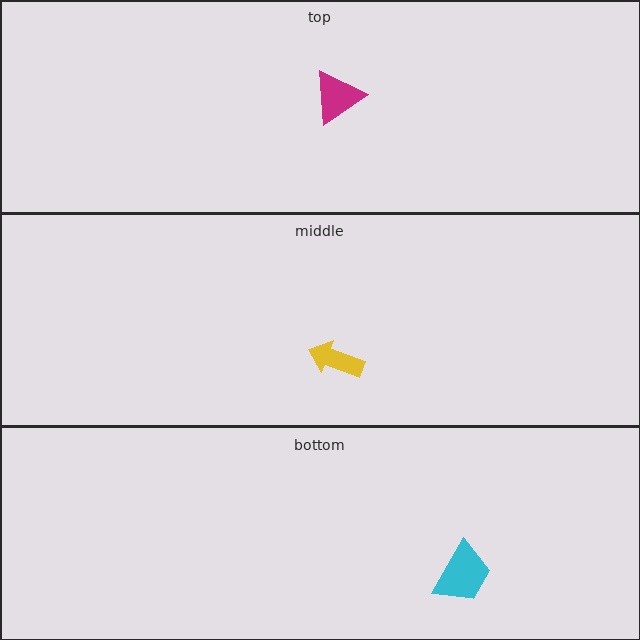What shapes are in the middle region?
The yellow arrow.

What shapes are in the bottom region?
The cyan trapezoid.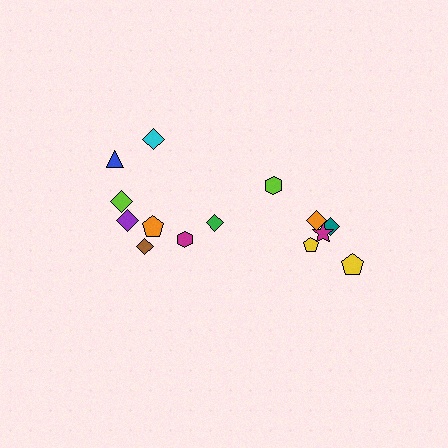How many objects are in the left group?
There are 8 objects.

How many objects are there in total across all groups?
There are 14 objects.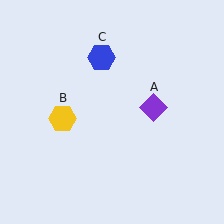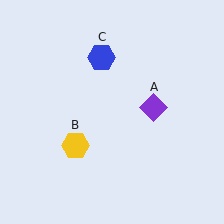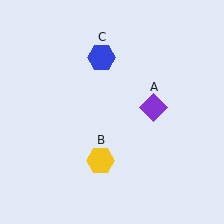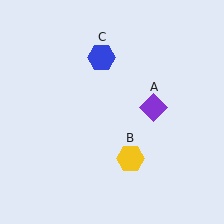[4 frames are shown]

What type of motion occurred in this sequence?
The yellow hexagon (object B) rotated counterclockwise around the center of the scene.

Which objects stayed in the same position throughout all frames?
Purple diamond (object A) and blue hexagon (object C) remained stationary.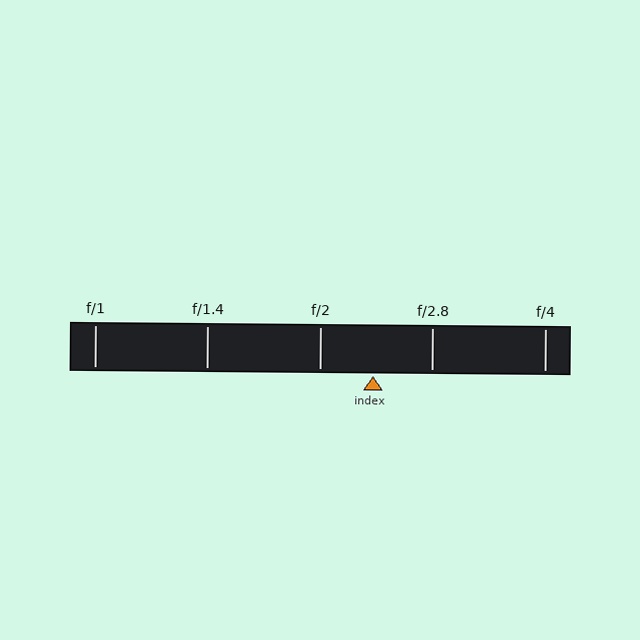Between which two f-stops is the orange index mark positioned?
The index mark is between f/2 and f/2.8.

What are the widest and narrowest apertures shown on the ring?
The widest aperture shown is f/1 and the narrowest is f/4.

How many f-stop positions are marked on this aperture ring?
There are 5 f-stop positions marked.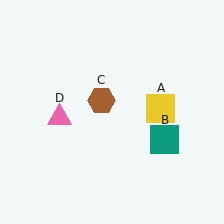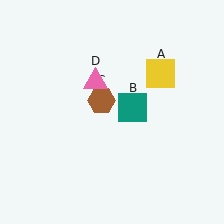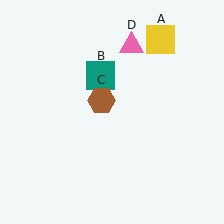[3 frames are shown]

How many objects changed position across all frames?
3 objects changed position: yellow square (object A), teal square (object B), pink triangle (object D).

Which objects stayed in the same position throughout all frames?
Brown hexagon (object C) remained stationary.